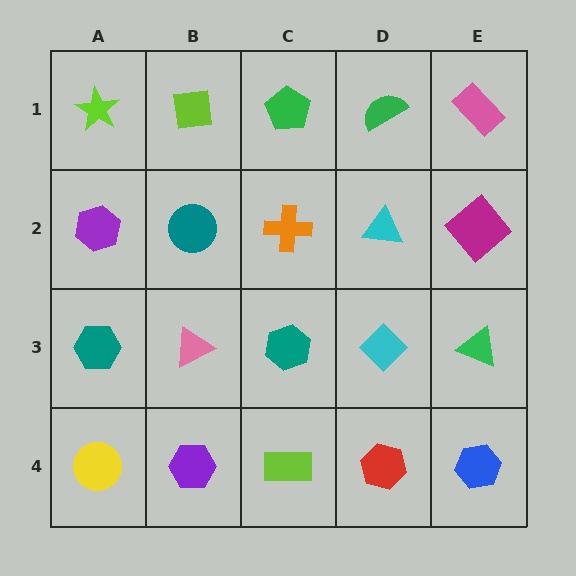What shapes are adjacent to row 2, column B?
A lime square (row 1, column B), a pink triangle (row 3, column B), a purple hexagon (row 2, column A), an orange cross (row 2, column C).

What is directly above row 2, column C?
A green pentagon.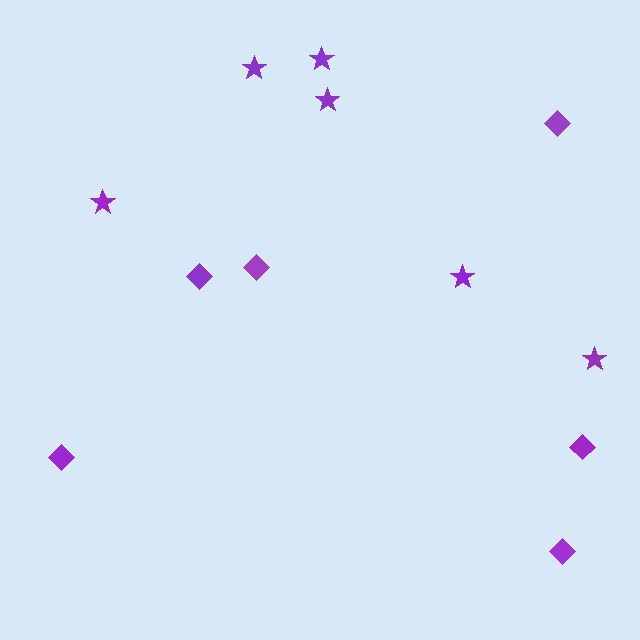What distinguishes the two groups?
There are 2 groups: one group of stars (6) and one group of diamonds (6).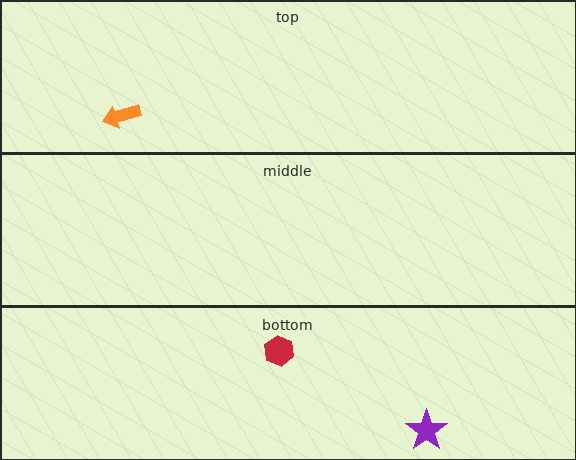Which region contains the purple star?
The bottom region.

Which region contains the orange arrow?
The top region.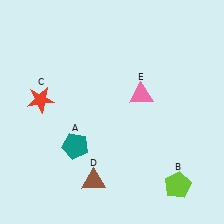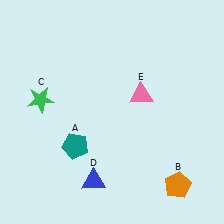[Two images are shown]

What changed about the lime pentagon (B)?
In Image 1, B is lime. In Image 2, it changed to orange.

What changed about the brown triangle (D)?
In Image 1, D is brown. In Image 2, it changed to blue.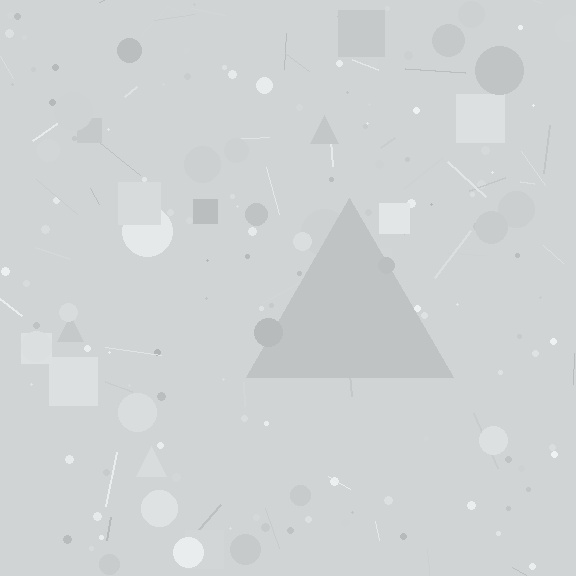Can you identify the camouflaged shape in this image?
The camouflaged shape is a triangle.